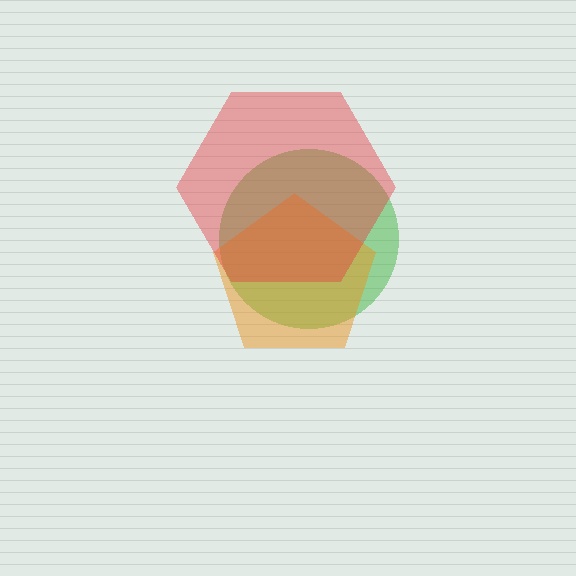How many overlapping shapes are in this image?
There are 3 overlapping shapes in the image.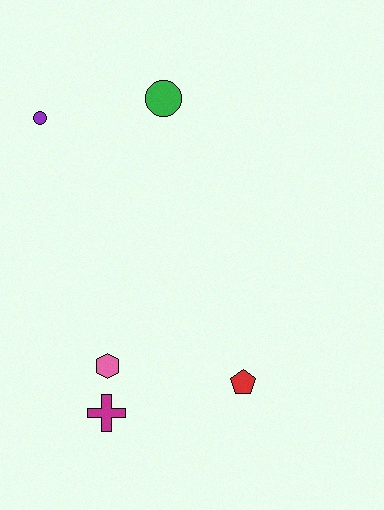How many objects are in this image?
There are 5 objects.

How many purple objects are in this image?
There is 1 purple object.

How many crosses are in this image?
There is 1 cross.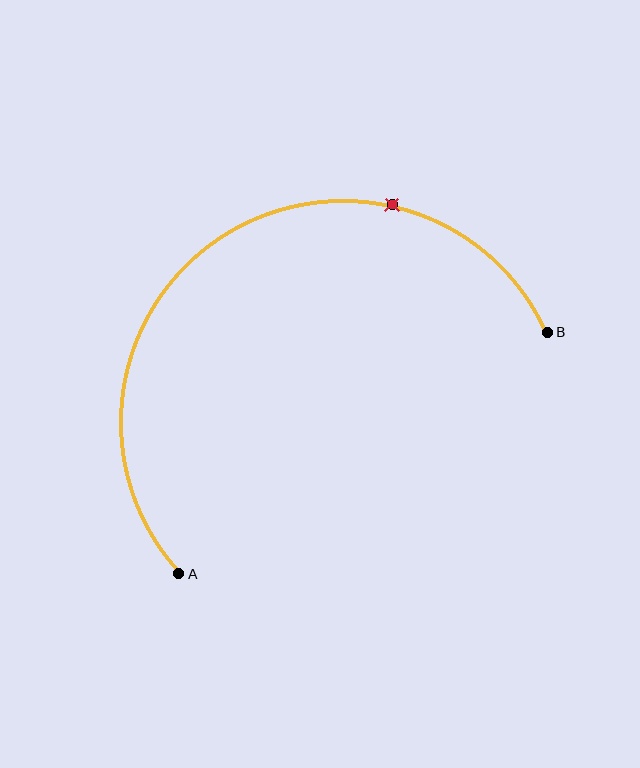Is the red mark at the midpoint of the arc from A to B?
No. The red mark lies on the arc but is closer to endpoint B. The arc midpoint would be at the point on the curve equidistant along the arc from both A and B.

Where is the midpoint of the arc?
The arc midpoint is the point on the curve farthest from the straight line joining A and B. It sits above that line.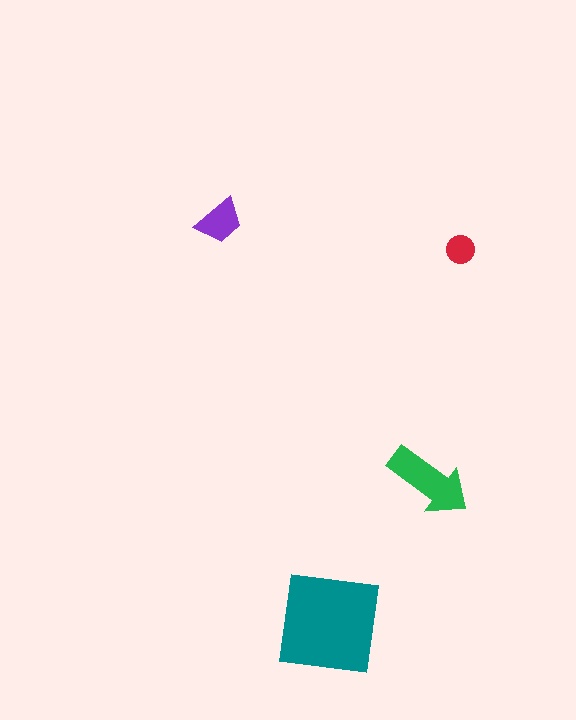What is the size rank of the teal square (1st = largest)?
1st.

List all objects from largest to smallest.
The teal square, the green arrow, the purple trapezoid, the red circle.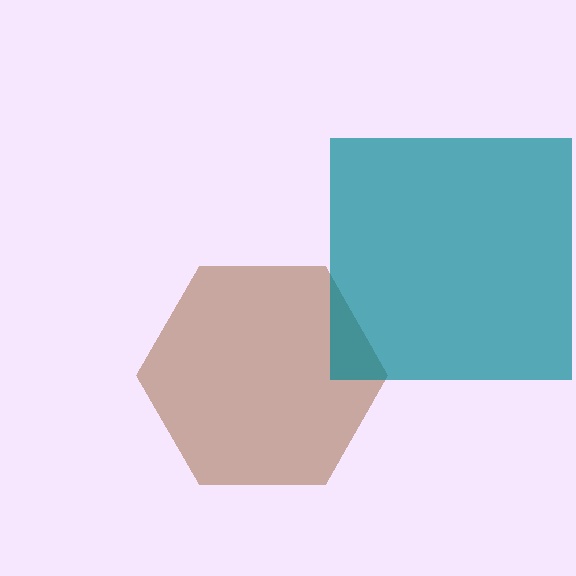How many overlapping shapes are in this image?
There are 2 overlapping shapes in the image.